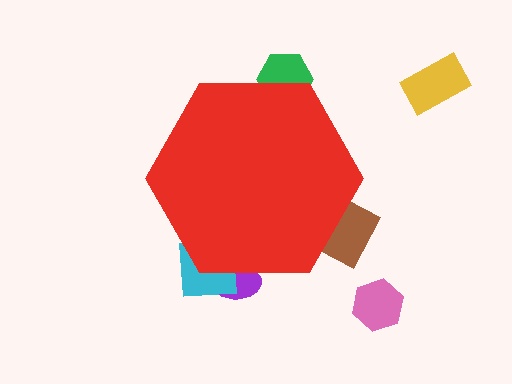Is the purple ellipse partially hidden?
Yes, the purple ellipse is partially hidden behind the red hexagon.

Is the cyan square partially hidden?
Yes, the cyan square is partially hidden behind the red hexagon.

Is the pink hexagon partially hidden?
No, the pink hexagon is fully visible.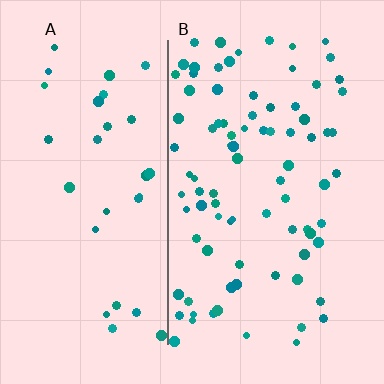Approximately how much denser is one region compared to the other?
Approximately 2.6× — region B over region A.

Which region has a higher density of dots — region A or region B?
B (the right).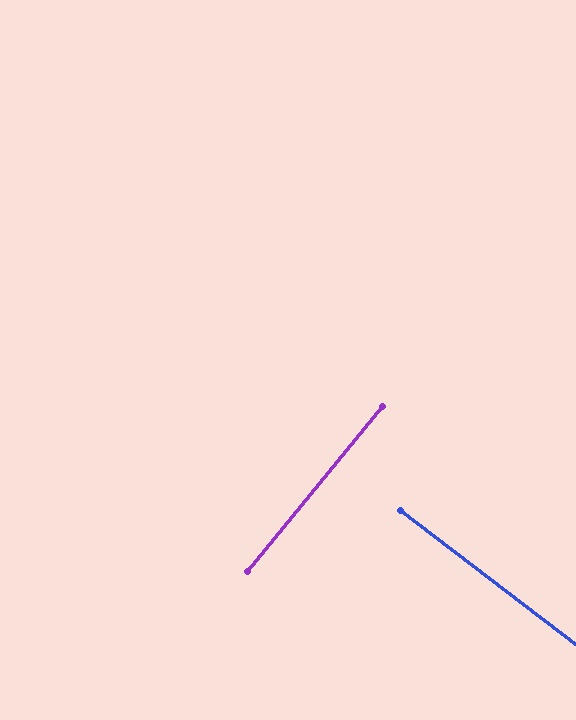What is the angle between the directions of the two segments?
Approximately 88 degrees.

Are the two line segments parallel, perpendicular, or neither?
Perpendicular — they meet at approximately 88°.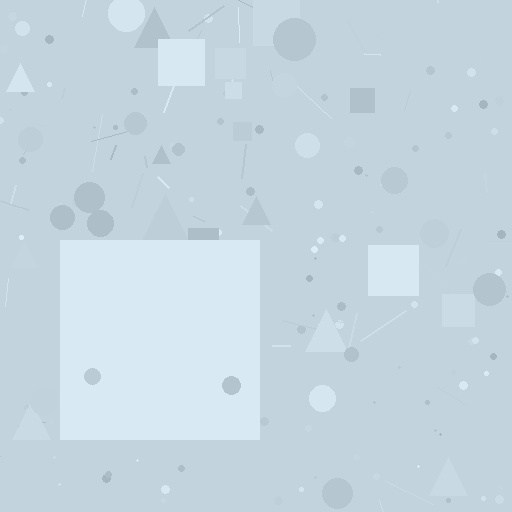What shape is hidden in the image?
A square is hidden in the image.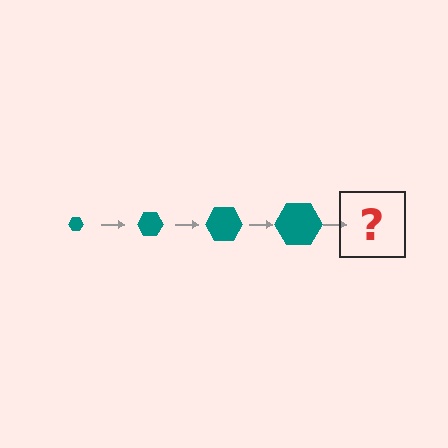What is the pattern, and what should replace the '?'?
The pattern is that the hexagon gets progressively larger each step. The '?' should be a teal hexagon, larger than the previous one.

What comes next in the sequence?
The next element should be a teal hexagon, larger than the previous one.